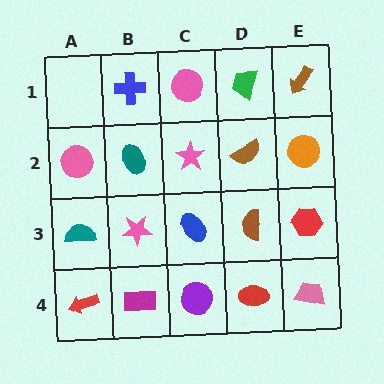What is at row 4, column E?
A pink trapezoid.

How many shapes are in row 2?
5 shapes.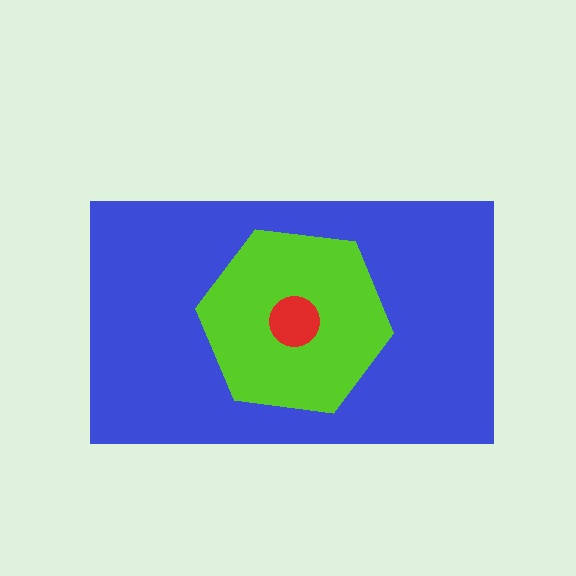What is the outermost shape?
The blue rectangle.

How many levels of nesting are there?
3.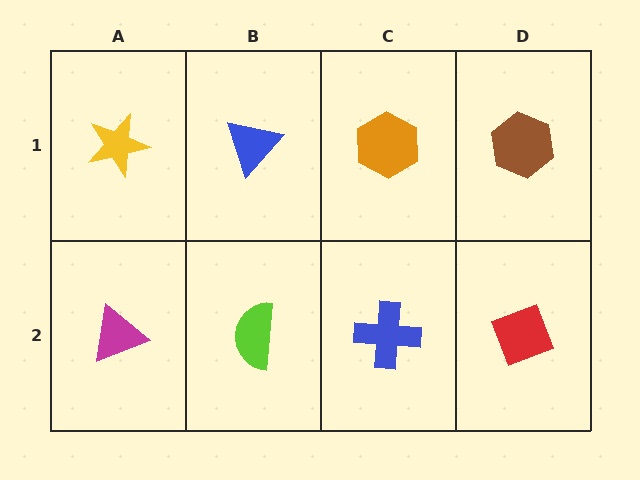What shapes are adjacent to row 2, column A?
A yellow star (row 1, column A), a lime semicircle (row 2, column B).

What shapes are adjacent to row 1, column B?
A lime semicircle (row 2, column B), a yellow star (row 1, column A), an orange hexagon (row 1, column C).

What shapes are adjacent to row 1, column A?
A magenta triangle (row 2, column A), a blue triangle (row 1, column B).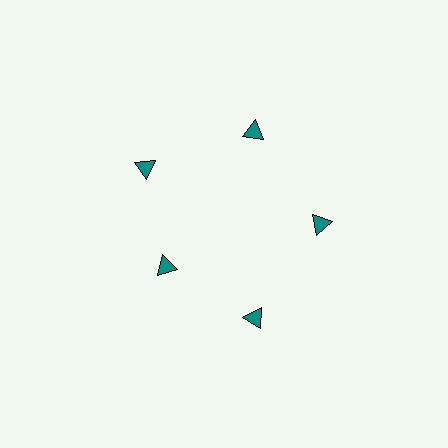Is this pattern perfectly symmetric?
No. The 5 teal triangles are arranged in a ring, but one element near the 8 o'clock position is pulled inward toward the center, breaking the 5-fold rotational symmetry.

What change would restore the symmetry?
The symmetry would be restored by moving it outward, back onto the ring so that all 5 triangles sit at equal angles and equal distance from the center.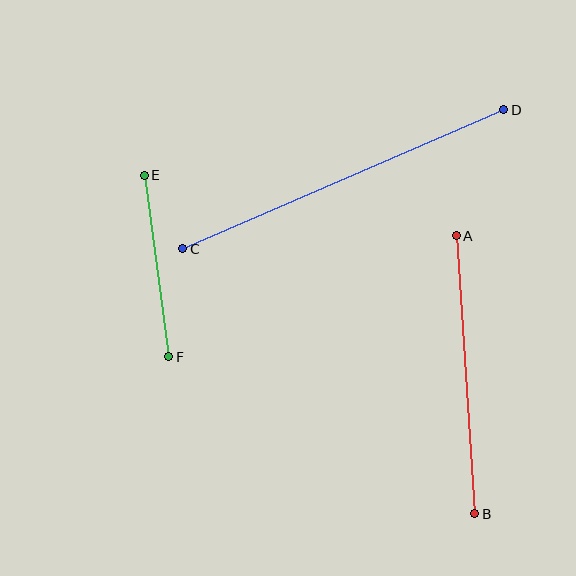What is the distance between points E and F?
The distance is approximately 183 pixels.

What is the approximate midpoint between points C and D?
The midpoint is at approximately (343, 179) pixels.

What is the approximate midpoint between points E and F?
The midpoint is at approximately (156, 266) pixels.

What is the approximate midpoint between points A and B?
The midpoint is at approximately (466, 375) pixels.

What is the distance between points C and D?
The distance is approximately 349 pixels.